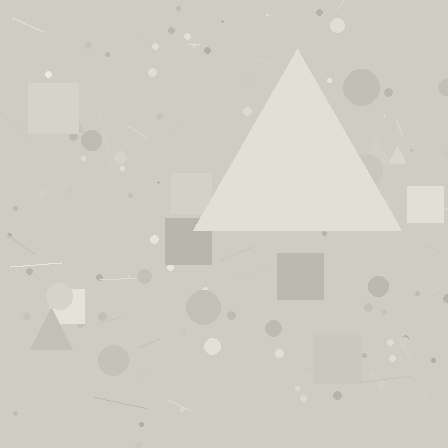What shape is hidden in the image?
A triangle is hidden in the image.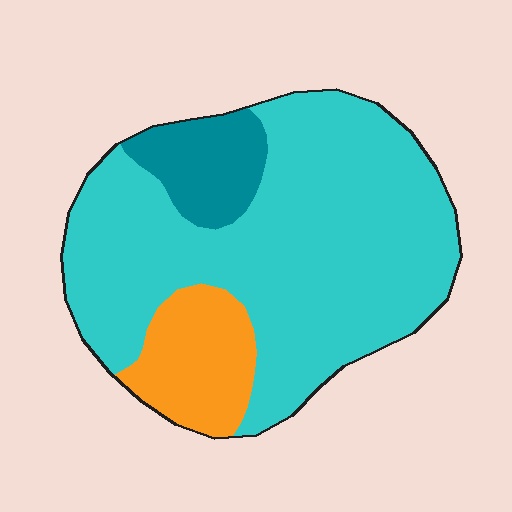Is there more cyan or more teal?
Cyan.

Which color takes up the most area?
Cyan, at roughly 75%.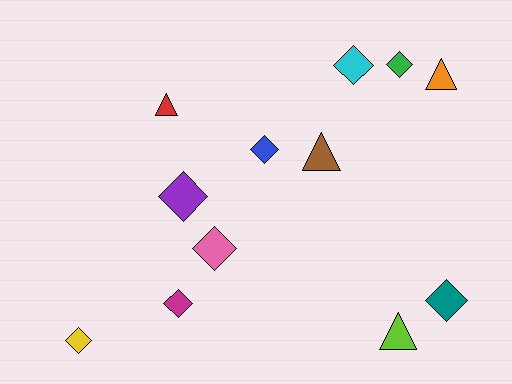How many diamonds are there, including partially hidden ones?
There are 8 diamonds.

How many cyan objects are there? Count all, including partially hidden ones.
There is 1 cyan object.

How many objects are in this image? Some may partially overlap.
There are 12 objects.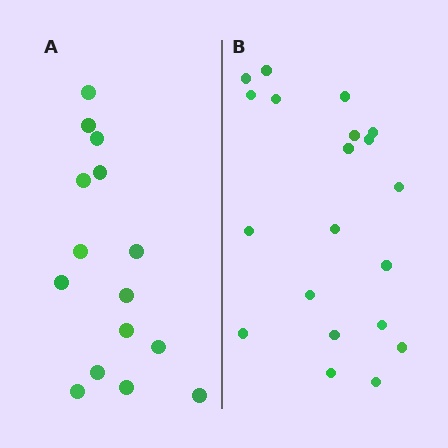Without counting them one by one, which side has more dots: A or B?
Region B (the right region) has more dots.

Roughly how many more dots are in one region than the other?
Region B has about 5 more dots than region A.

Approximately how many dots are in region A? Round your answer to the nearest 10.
About 20 dots. (The exact count is 15, which rounds to 20.)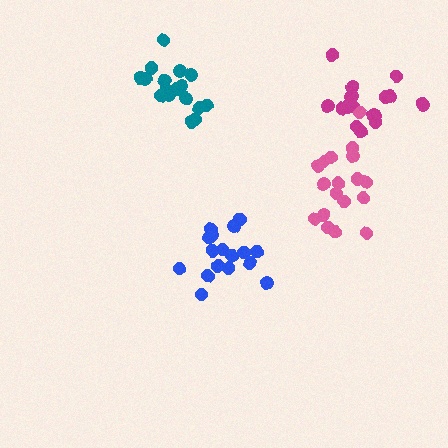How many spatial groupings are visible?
There are 4 spatial groupings.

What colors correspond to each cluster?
The clusters are colored: teal, blue, magenta, pink.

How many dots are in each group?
Group 1: 18 dots, Group 2: 17 dots, Group 3: 19 dots, Group 4: 18 dots (72 total).